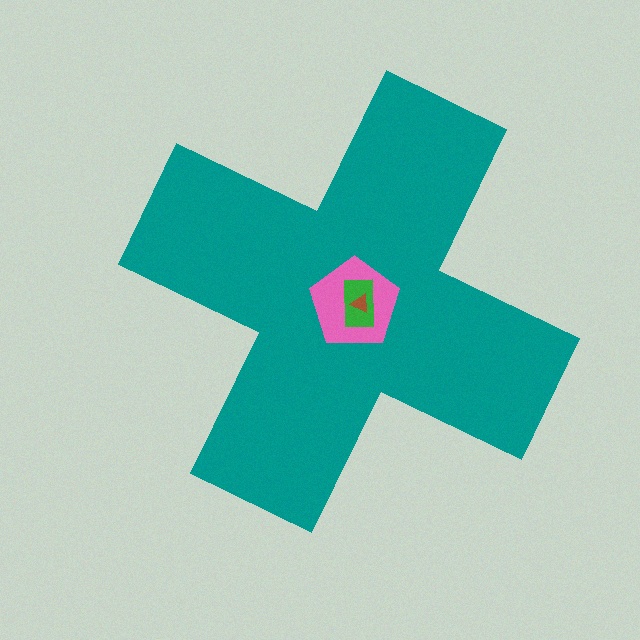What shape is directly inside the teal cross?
The pink pentagon.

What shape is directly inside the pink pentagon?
The green rectangle.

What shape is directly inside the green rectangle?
The brown triangle.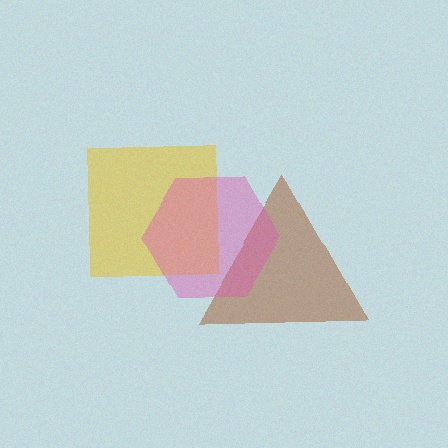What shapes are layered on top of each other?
The layered shapes are: a brown triangle, a yellow square, a pink hexagon.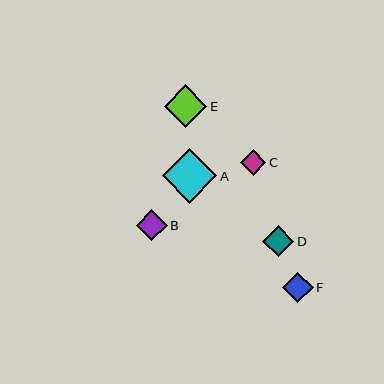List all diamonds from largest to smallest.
From largest to smallest: A, E, D, B, F, C.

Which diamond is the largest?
Diamond A is the largest with a size of approximately 55 pixels.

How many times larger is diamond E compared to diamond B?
Diamond E is approximately 1.4 times the size of diamond B.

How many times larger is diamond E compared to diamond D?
Diamond E is approximately 1.4 times the size of diamond D.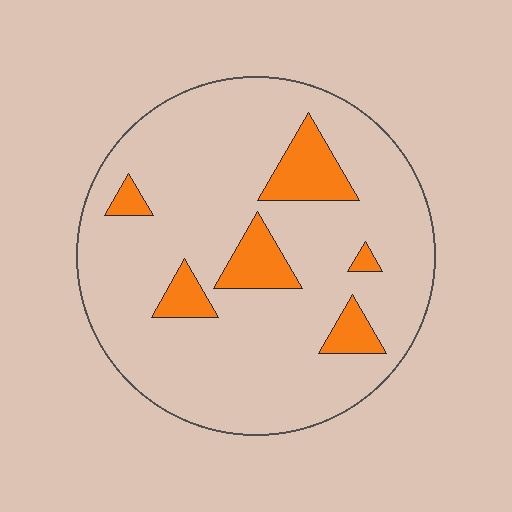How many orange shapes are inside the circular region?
6.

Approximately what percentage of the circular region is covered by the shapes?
Approximately 15%.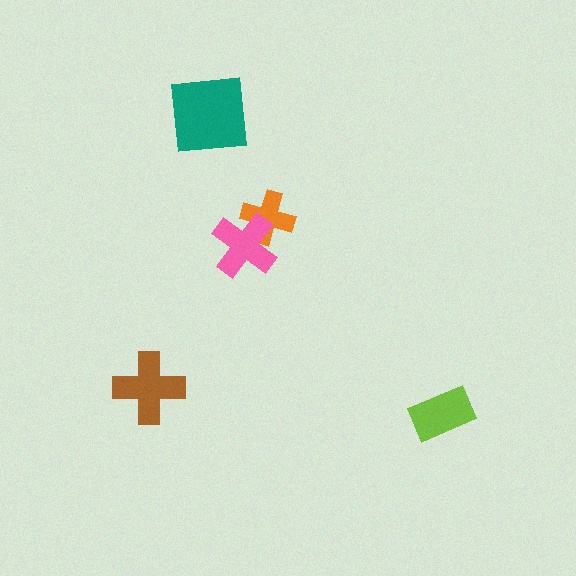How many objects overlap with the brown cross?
0 objects overlap with the brown cross.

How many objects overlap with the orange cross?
1 object overlaps with the orange cross.